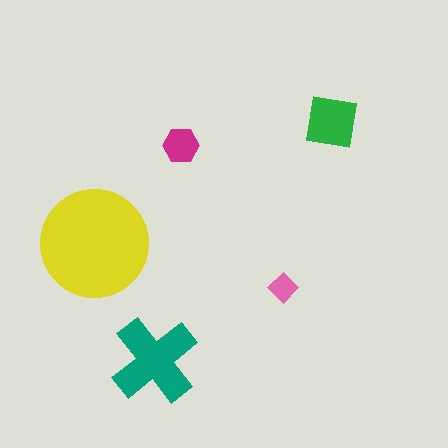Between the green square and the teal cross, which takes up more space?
The teal cross.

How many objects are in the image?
There are 5 objects in the image.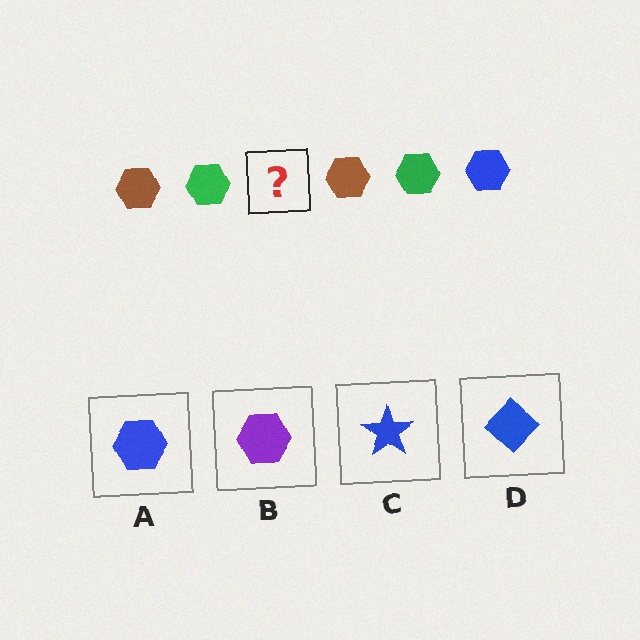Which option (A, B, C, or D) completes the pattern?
A.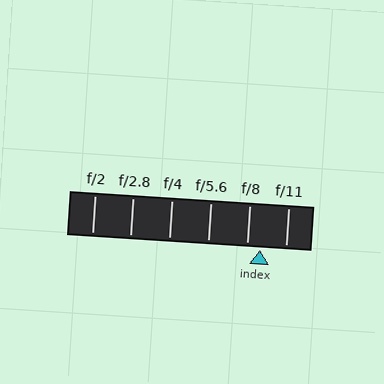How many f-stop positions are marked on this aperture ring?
There are 6 f-stop positions marked.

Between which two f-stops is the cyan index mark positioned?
The index mark is between f/8 and f/11.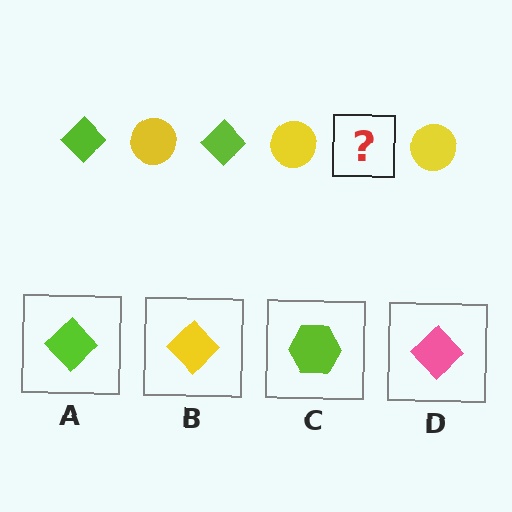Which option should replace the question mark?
Option A.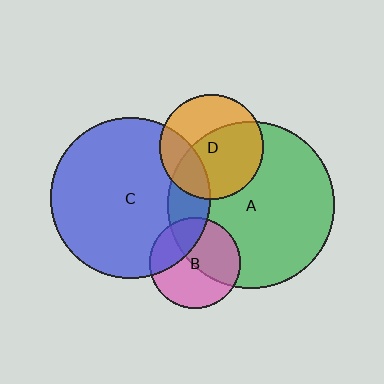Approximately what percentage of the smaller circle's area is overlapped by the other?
Approximately 30%.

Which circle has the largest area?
Circle A (green).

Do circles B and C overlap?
Yes.